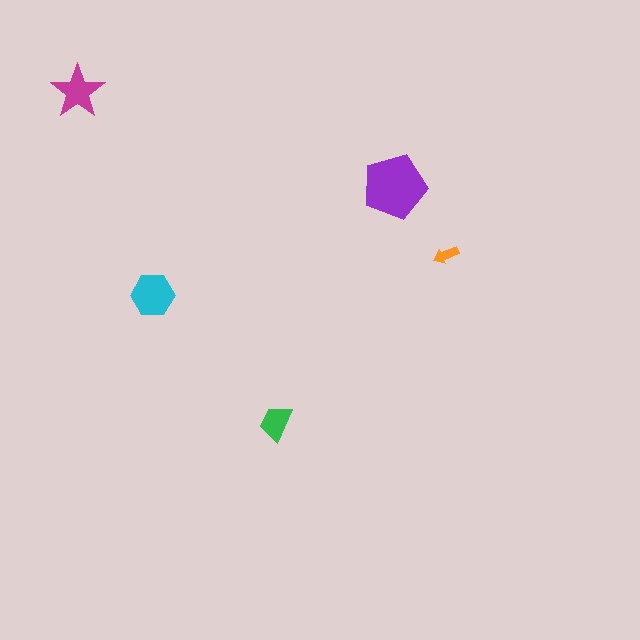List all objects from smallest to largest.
The orange arrow, the green trapezoid, the magenta star, the cyan hexagon, the purple pentagon.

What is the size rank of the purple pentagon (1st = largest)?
1st.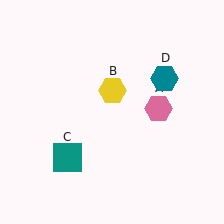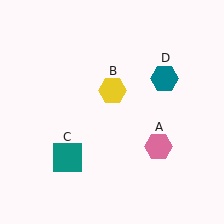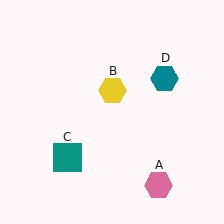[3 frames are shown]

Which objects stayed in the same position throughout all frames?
Yellow hexagon (object B) and teal square (object C) and teal hexagon (object D) remained stationary.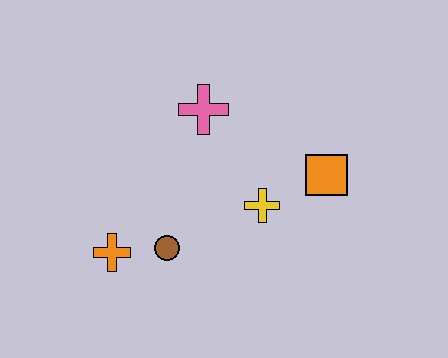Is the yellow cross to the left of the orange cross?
No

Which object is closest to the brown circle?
The orange cross is closest to the brown circle.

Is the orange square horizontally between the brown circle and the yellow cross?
No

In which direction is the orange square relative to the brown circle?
The orange square is to the right of the brown circle.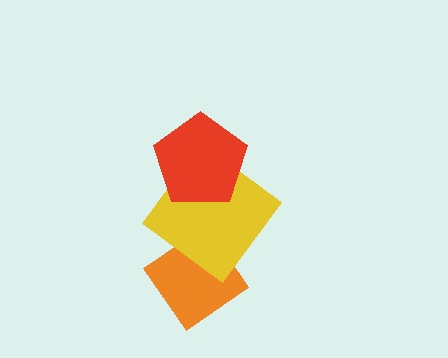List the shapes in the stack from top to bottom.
From top to bottom: the red pentagon, the yellow diamond, the orange diamond.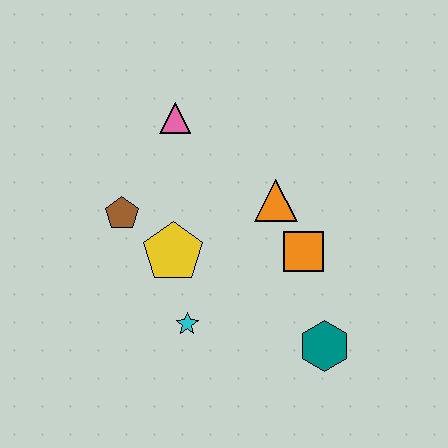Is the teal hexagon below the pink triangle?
Yes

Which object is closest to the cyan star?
The yellow pentagon is closest to the cyan star.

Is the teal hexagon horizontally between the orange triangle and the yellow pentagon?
No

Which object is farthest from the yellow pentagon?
The teal hexagon is farthest from the yellow pentagon.